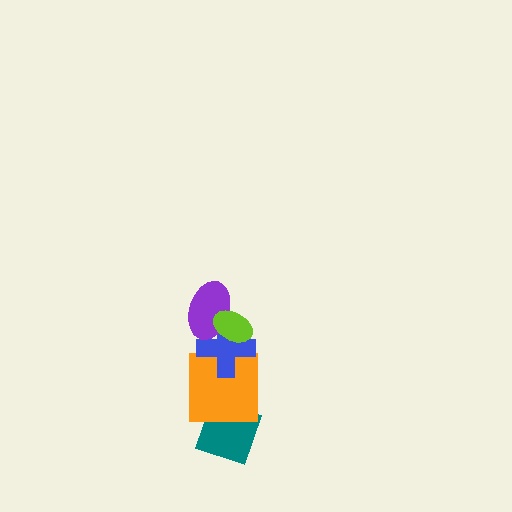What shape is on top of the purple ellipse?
The lime ellipse is on top of the purple ellipse.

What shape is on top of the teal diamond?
The orange square is on top of the teal diamond.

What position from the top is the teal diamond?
The teal diamond is 5th from the top.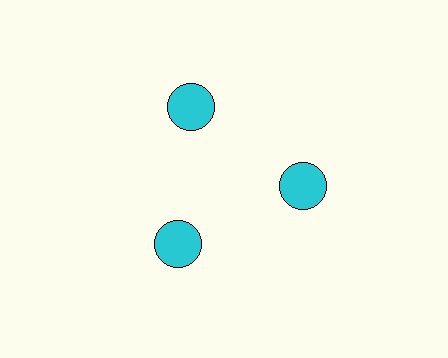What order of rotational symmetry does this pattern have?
This pattern has 3-fold rotational symmetry.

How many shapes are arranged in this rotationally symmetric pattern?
There are 3 shapes, arranged in 3 groups of 1.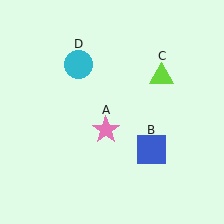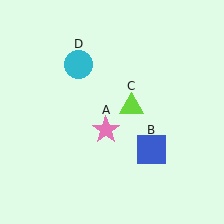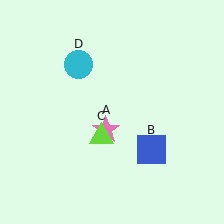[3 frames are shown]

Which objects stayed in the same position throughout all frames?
Pink star (object A) and blue square (object B) and cyan circle (object D) remained stationary.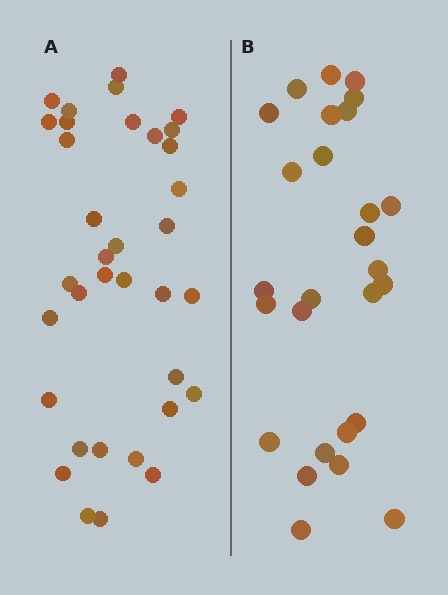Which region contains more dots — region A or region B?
Region A (the left region) has more dots.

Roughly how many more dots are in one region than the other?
Region A has roughly 8 or so more dots than region B.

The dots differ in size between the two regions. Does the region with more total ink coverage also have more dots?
No. Region B has more total ink coverage because its dots are larger, but region A actually contains more individual dots. Total area can be misleading — the number of items is what matters here.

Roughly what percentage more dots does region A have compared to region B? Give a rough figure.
About 30% more.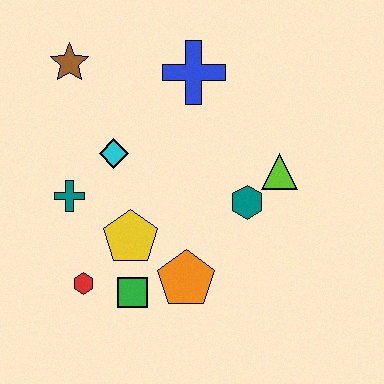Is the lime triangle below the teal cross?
No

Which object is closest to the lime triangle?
The teal hexagon is closest to the lime triangle.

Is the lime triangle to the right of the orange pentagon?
Yes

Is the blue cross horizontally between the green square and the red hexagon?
No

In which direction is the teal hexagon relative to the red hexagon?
The teal hexagon is to the right of the red hexagon.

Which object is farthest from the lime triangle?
The brown star is farthest from the lime triangle.